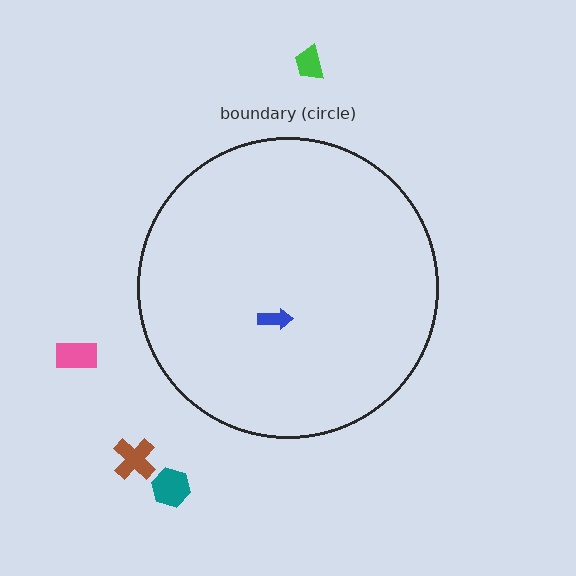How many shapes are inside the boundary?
1 inside, 4 outside.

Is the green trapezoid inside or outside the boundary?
Outside.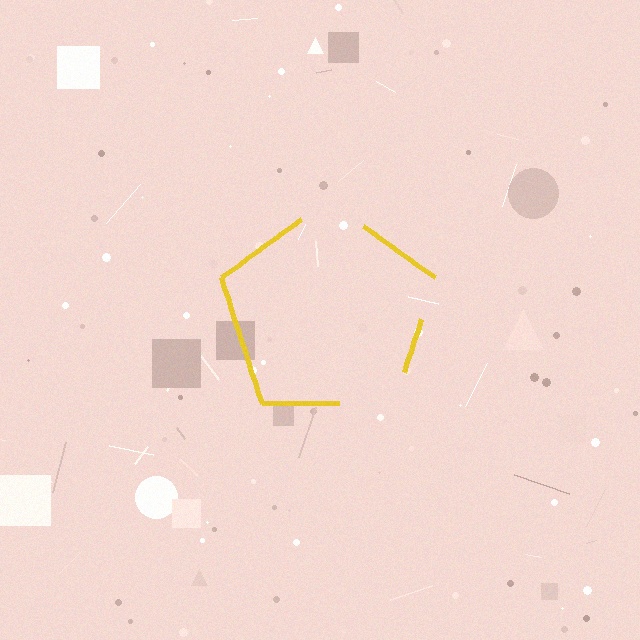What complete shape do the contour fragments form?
The contour fragments form a pentagon.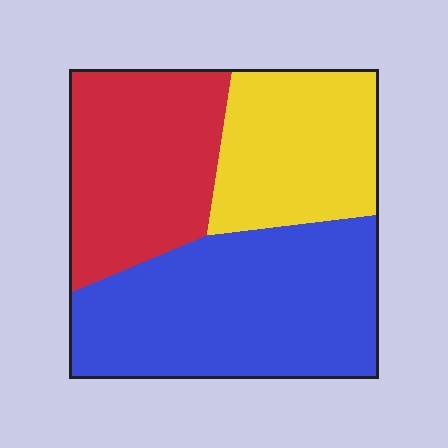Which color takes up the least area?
Yellow, at roughly 25%.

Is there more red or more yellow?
Red.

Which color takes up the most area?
Blue, at roughly 45%.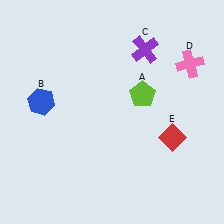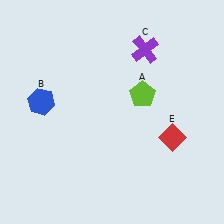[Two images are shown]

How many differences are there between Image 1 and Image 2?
There is 1 difference between the two images.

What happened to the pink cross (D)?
The pink cross (D) was removed in Image 2. It was in the top-right area of Image 1.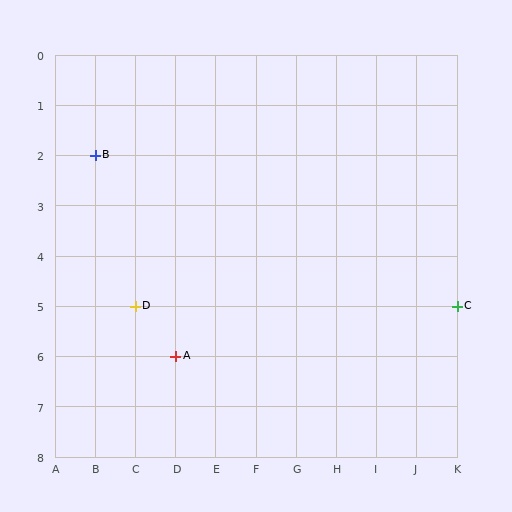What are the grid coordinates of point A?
Point A is at grid coordinates (D, 6).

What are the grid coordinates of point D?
Point D is at grid coordinates (C, 5).